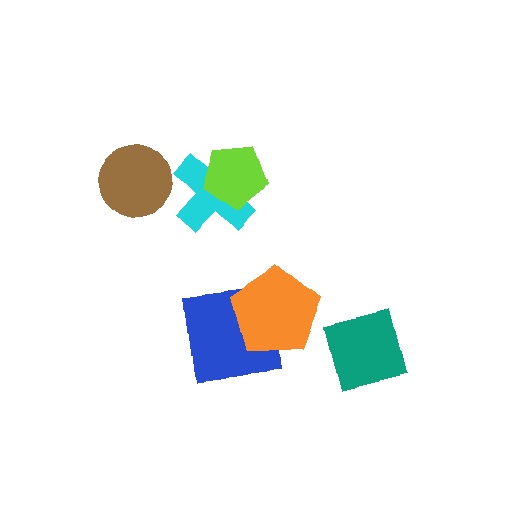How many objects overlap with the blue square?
1 object overlaps with the blue square.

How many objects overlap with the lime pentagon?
1 object overlaps with the lime pentagon.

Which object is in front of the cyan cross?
The lime pentagon is in front of the cyan cross.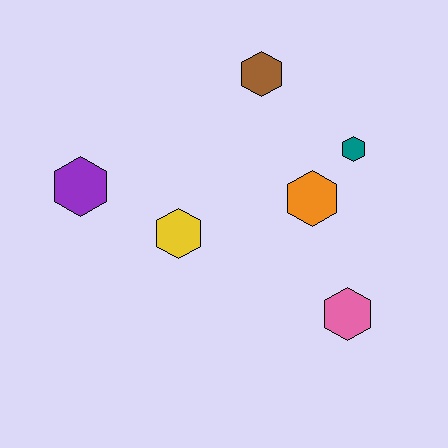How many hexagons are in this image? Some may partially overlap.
There are 6 hexagons.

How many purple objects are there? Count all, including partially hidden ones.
There is 1 purple object.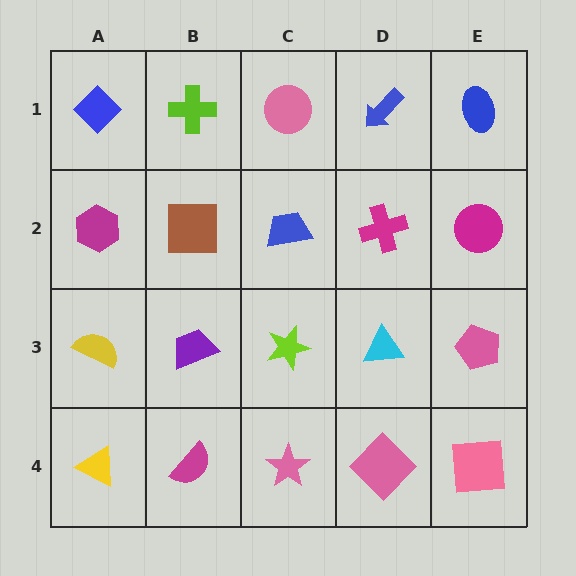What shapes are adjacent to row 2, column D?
A blue arrow (row 1, column D), a cyan triangle (row 3, column D), a blue trapezoid (row 2, column C), a magenta circle (row 2, column E).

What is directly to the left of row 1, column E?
A blue arrow.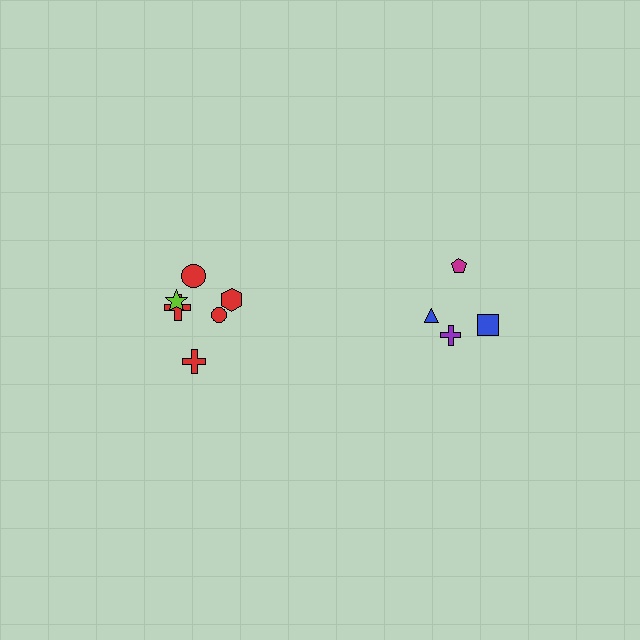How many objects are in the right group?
There are 4 objects.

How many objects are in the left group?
There are 6 objects.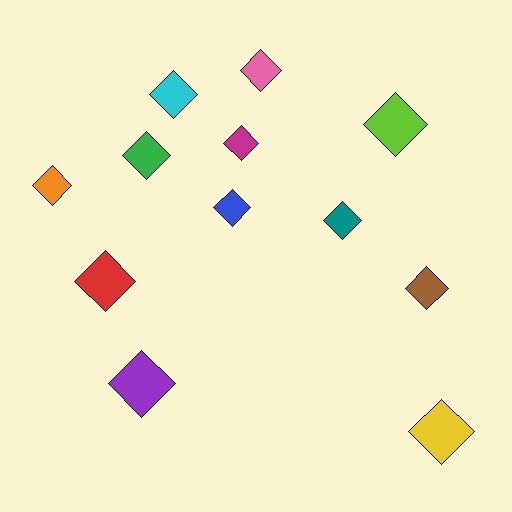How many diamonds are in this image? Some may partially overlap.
There are 12 diamonds.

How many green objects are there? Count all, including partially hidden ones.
There is 1 green object.